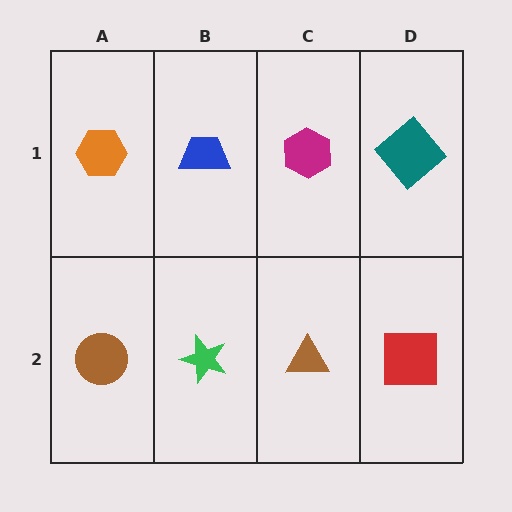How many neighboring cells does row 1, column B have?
3.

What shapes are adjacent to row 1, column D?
A red square (row 2, column D), a magenta hexagon (row 1, column C).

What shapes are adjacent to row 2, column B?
A blue trapezoid (row 1, column B), a brown circle (row 2, column A), a brown triangle (row 2, column C).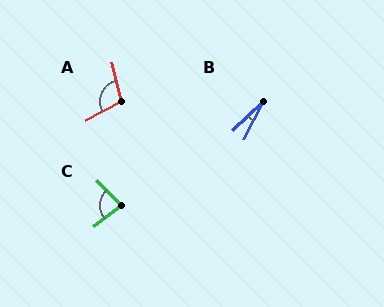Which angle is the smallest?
B, at approximately 19 degrees.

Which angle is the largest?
A, at approximately 105 degrees.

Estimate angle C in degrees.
Approximately 83 degrees.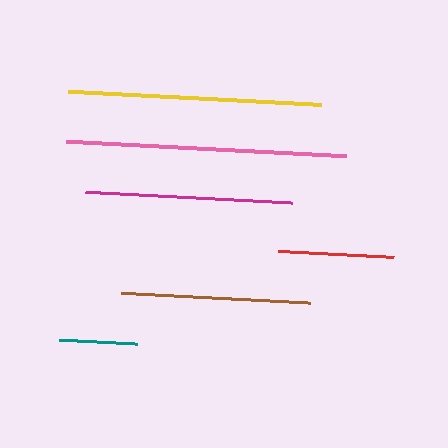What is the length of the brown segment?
The brown segment is approximately 189 pixels long.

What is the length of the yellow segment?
The yellow segment is approximately 254 pixels long.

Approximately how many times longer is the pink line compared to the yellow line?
The pink line is approximately 1.1 times the length of the yellow line.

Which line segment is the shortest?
The teal line is the shortest at approximately 78 pixels.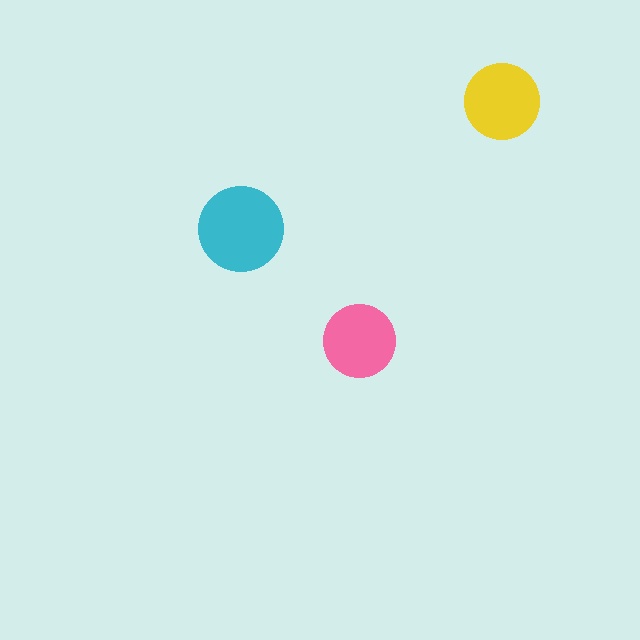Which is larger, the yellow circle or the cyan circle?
The cyan one.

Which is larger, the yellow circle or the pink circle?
The yellow one.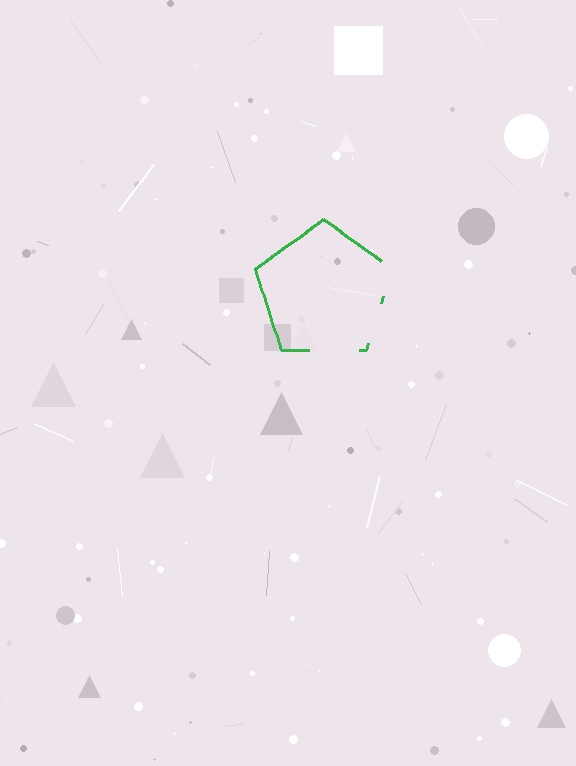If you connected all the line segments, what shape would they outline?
They would outline a pentagon.